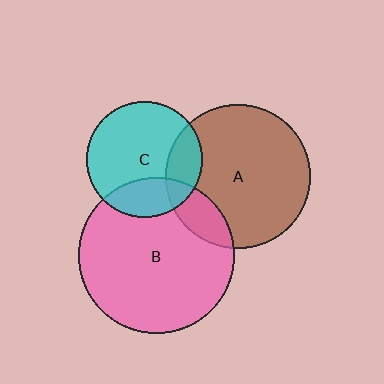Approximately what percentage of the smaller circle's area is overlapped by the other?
Approximately 15%.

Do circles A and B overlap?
Yes.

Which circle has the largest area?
Circle B (pink).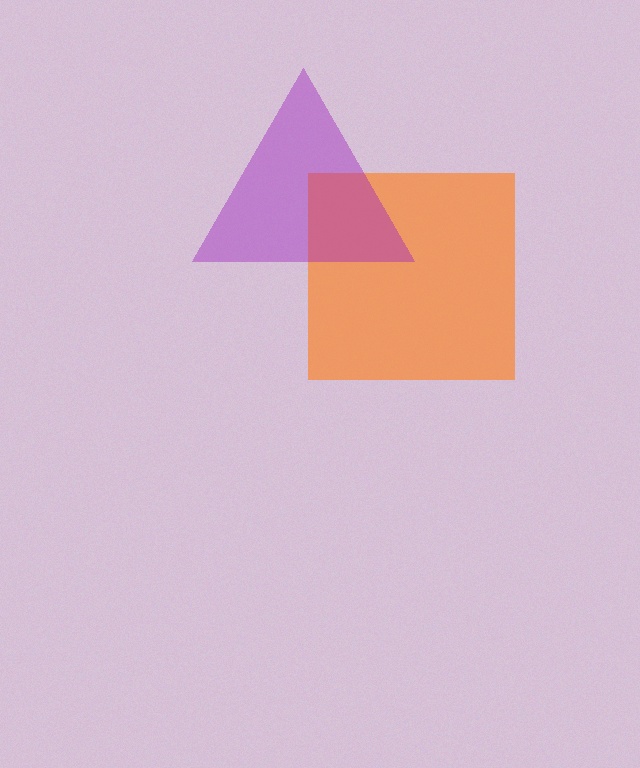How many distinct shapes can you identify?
There are 2 distinct shapes: an orange square, a purple triangle.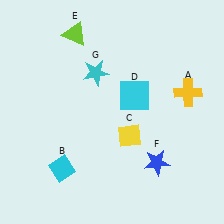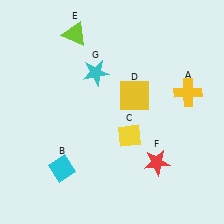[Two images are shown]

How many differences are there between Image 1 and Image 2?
There are 2 differences between the two images.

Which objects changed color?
D changed from cyan to yellow. F changed from blue to red.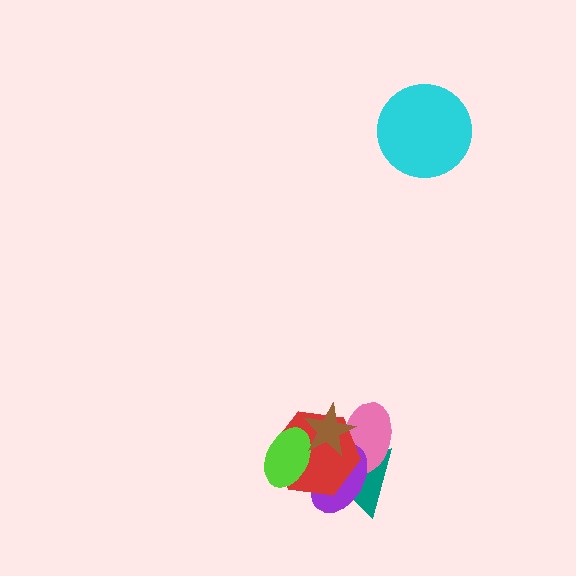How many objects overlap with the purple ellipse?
5 objects overlap with the purple ellipse.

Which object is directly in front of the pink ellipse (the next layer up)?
The purple ellipse is directly in front of the pink ellipse.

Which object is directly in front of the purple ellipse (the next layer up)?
The red hexagon is directly in front of the purple ellipse.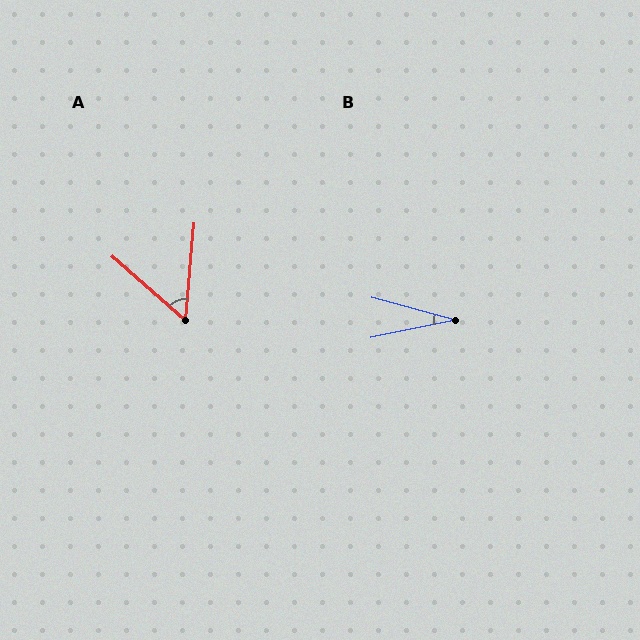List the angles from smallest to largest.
B (27°), A (53°).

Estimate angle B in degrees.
Approximately 27 degrees.